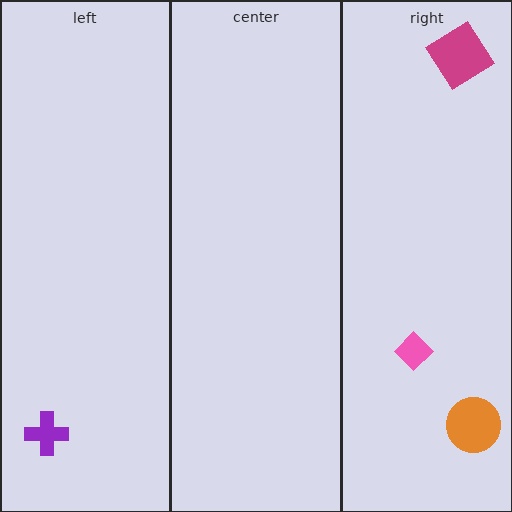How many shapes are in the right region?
3.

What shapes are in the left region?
The purple cross.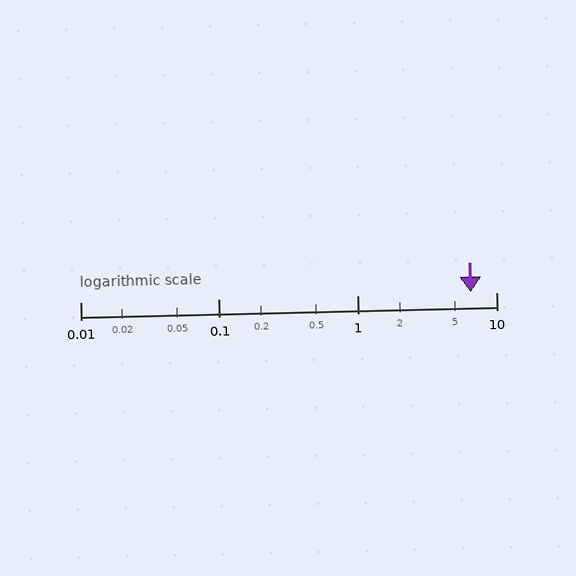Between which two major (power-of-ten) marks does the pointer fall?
The pointer is between 1 and 10.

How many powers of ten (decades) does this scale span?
The scale spans 3 decades, from 0.01 to 10.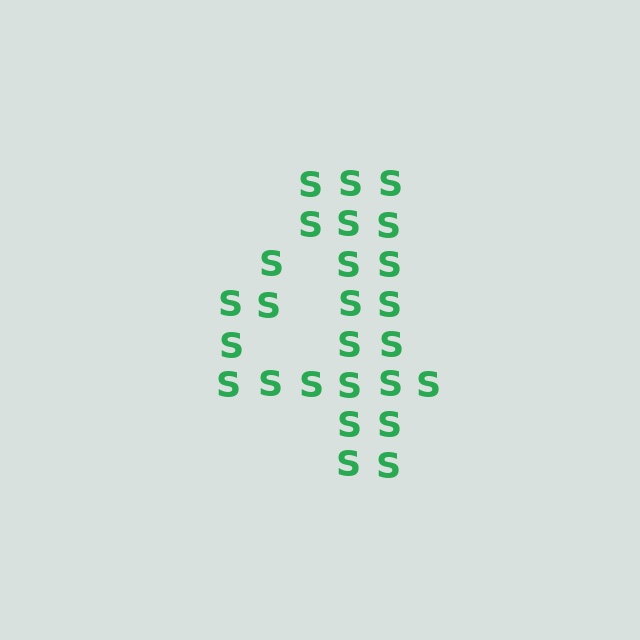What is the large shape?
The large shape is the digit 4.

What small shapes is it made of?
It is made of small letter S's.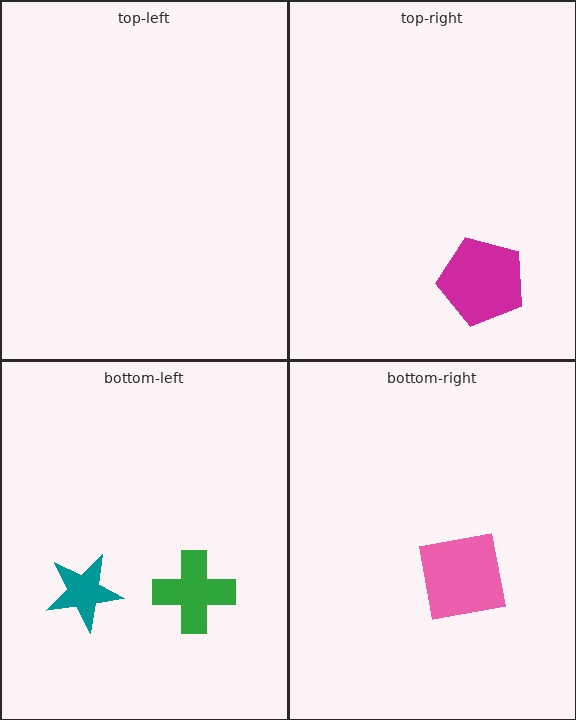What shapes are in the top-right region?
The magenta pentagon.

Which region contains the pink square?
The bottom-right region.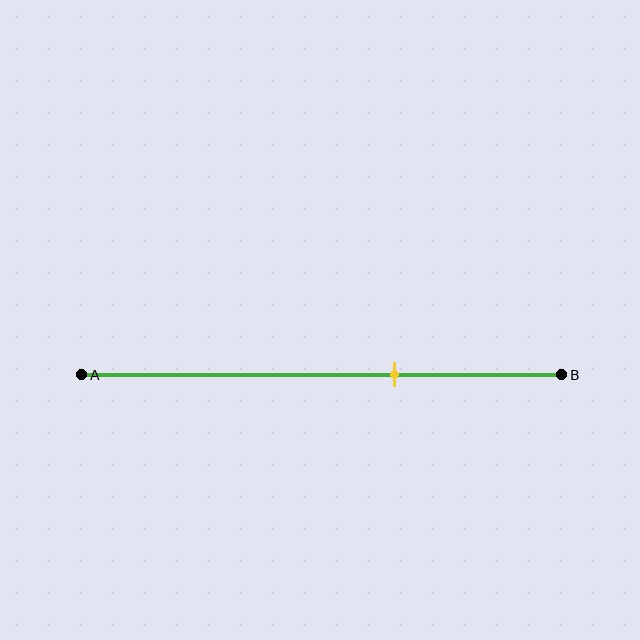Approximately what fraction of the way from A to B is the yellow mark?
The yellow mark is approximately 65% of the way from A to B.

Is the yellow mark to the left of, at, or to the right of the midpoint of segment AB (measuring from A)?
The yellow mark is to the right of the midpoint of segment AB.